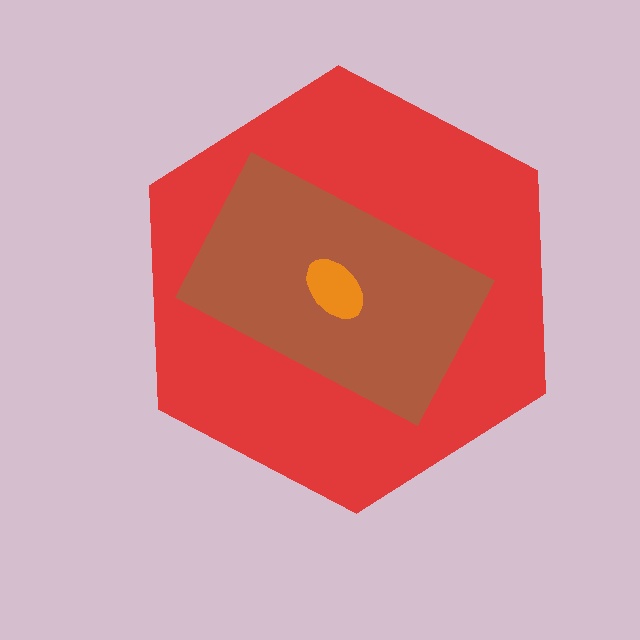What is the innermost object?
The orange ellipse.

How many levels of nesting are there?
3.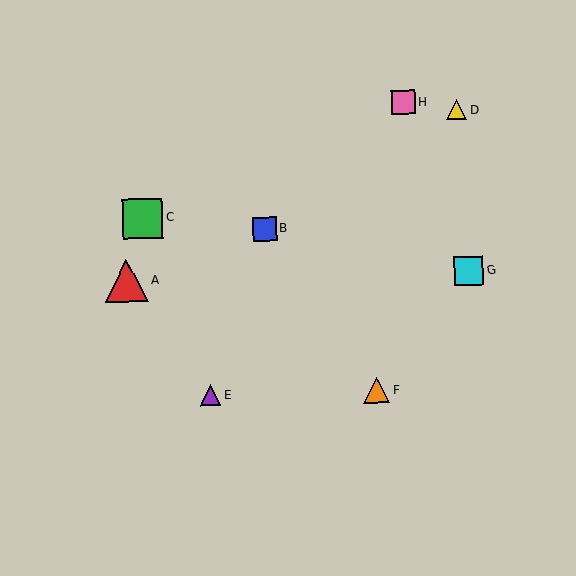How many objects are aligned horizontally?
2 objects (A, G) are aligned horizontally.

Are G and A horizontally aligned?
Yes, both are at y≈271.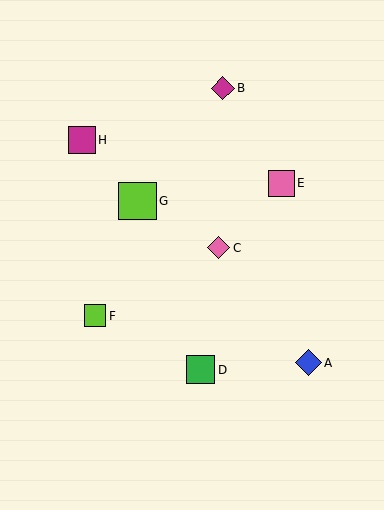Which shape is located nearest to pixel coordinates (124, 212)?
The lime square (labeled G) at (137, 201) is nearest to that location.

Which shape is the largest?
The lime square (labeled G) is the largest.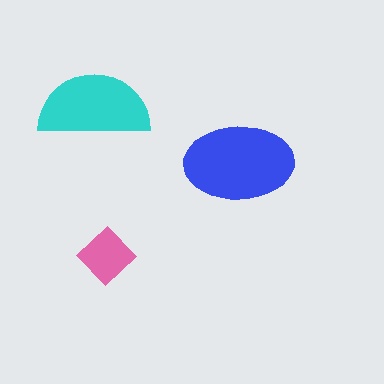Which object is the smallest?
The pink diamond.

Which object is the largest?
The blue ellipse.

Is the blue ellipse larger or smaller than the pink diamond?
Larger.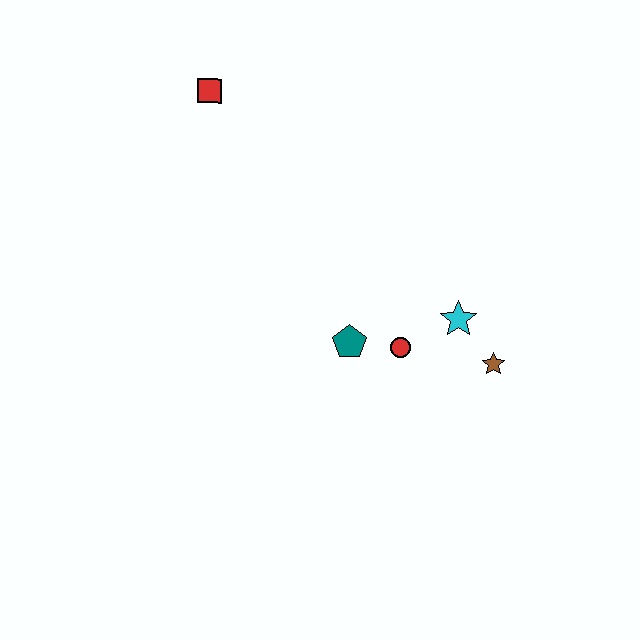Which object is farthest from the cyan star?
The red square is farthest from the cyan star.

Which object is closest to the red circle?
The teal pentagon is closest to the red circle.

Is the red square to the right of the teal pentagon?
No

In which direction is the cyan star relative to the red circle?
The cyan star is to the right of the red circle.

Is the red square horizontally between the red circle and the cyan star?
No